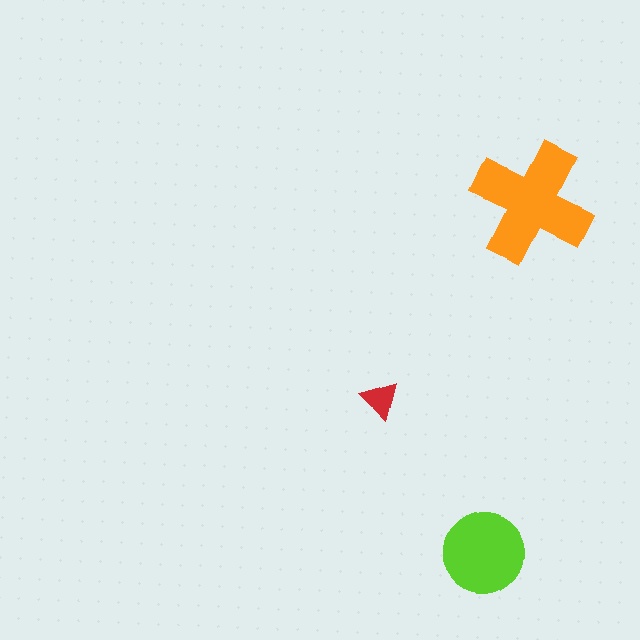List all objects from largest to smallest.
The orange cross, the lime circle, the red triangle.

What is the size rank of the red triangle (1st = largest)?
3rd.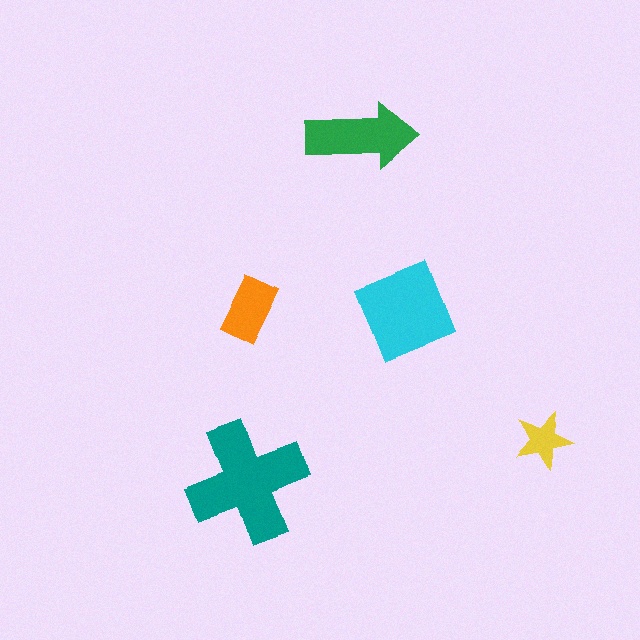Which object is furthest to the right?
The yellow star is rightmost.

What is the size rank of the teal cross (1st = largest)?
1st.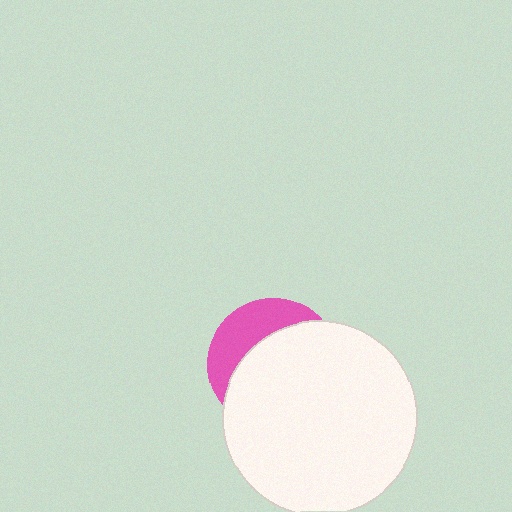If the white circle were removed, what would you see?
You would see the complete pink circle.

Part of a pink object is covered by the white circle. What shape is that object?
It is a circle.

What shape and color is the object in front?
The object in front is a white circle.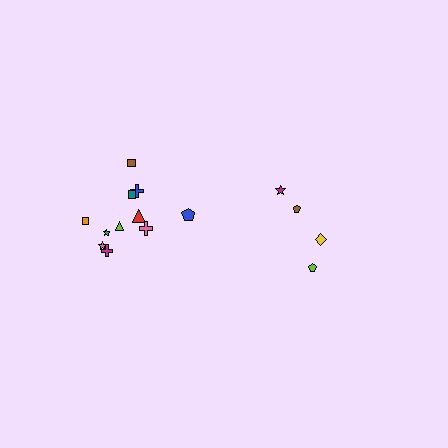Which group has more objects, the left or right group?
The left group.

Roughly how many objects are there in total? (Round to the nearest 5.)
Roughly 15 objects in total.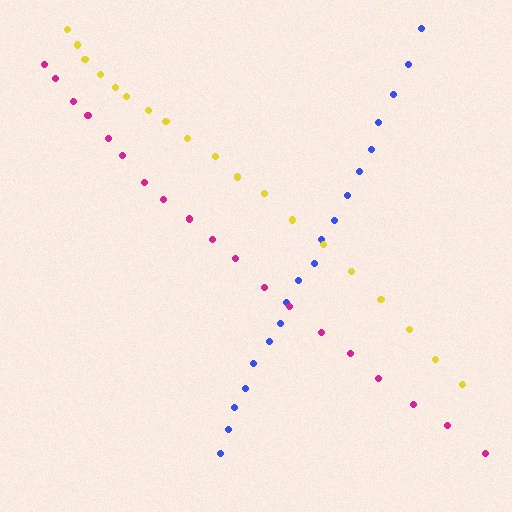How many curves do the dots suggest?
There are 3 distinct paths.